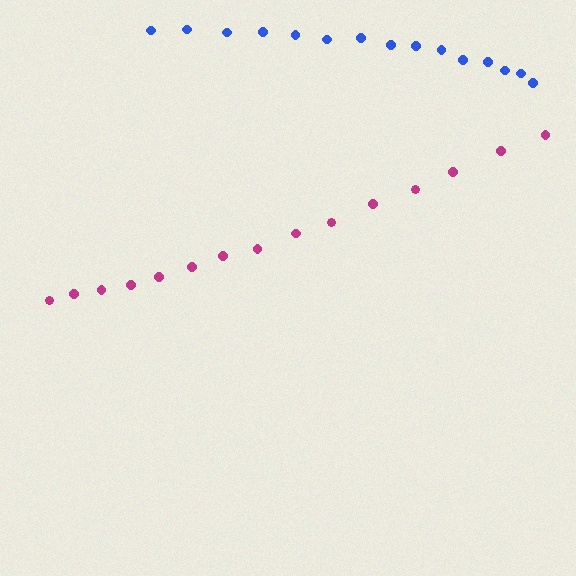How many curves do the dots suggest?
There are 2 distinct paths.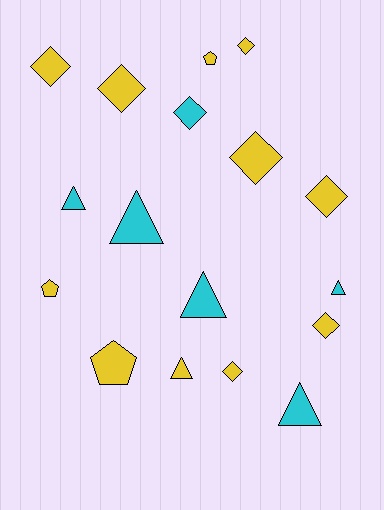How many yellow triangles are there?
There is 1 yellow triangle.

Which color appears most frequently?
Yellow, with 11 objects.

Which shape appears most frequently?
Diamond, with 8 objects.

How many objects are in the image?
There are 17 objects.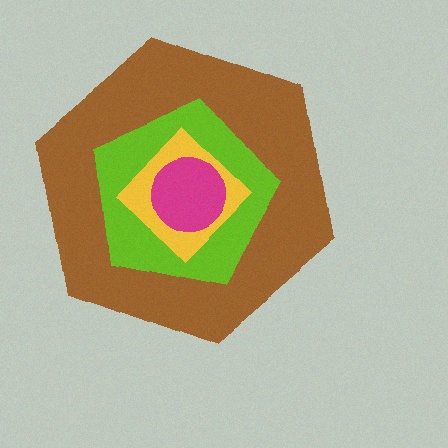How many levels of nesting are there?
4.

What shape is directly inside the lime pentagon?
The yellow diamond.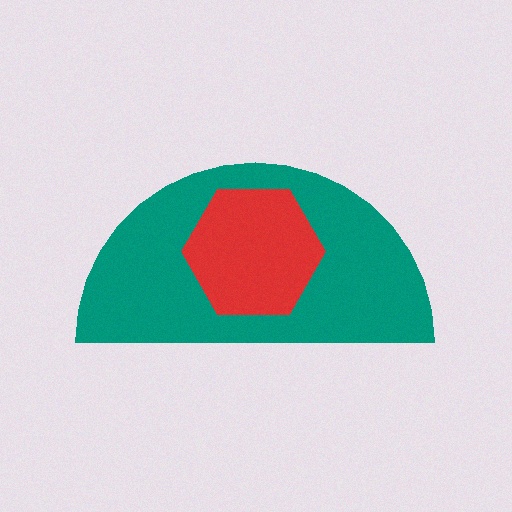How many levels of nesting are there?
2.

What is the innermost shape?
The red hexagon.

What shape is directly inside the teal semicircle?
The red hexagon.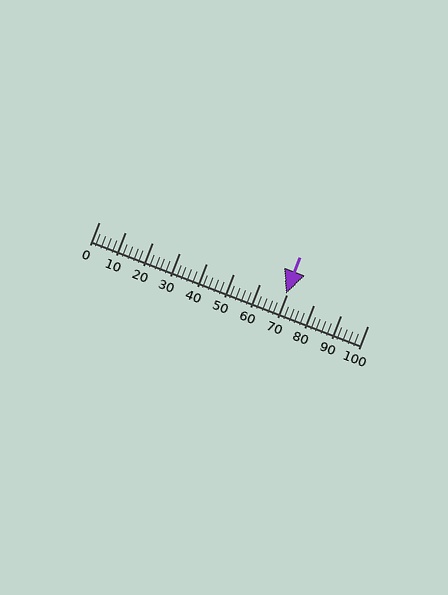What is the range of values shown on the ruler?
The ruler shows values from 0 to 100.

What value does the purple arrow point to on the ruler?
The purple arrow points to approximately 70.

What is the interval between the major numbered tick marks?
The major tick marks are spaced 10 units apart.